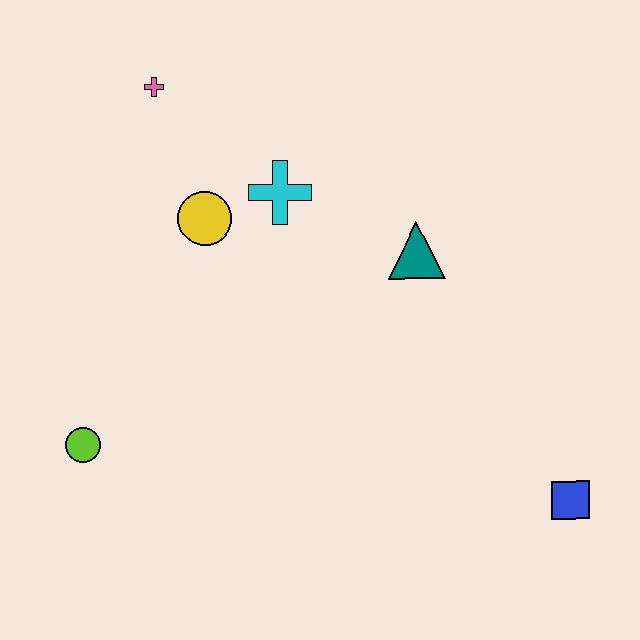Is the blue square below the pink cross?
Yes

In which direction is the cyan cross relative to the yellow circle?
The cyan cross is to the right of the yellow circle.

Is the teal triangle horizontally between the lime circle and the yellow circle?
No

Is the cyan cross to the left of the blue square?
Yes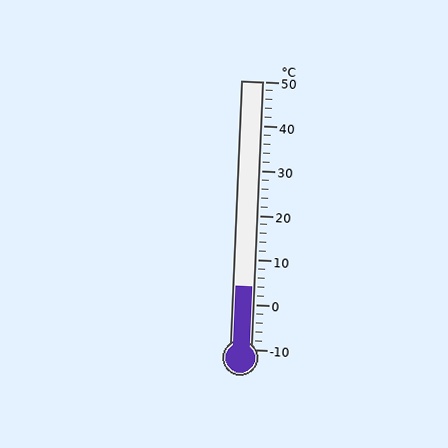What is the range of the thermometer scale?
The thermometer scale ranges from -10°C to 50°C.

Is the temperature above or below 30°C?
The temperature is below 30°C.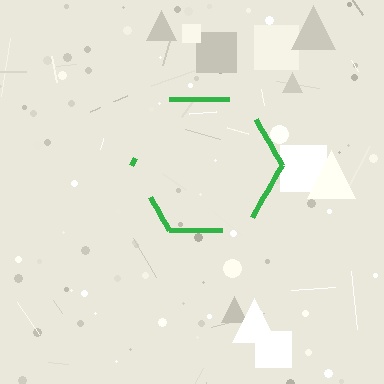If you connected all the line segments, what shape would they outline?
They would outline a hexagon.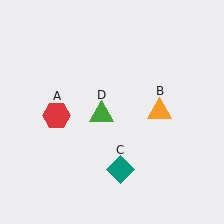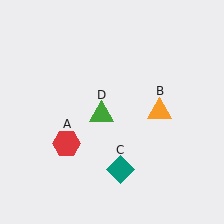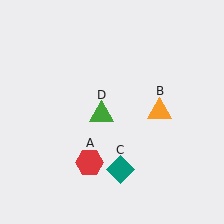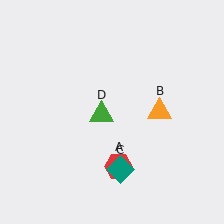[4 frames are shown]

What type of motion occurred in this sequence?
The red hexagon (object A) rotated counterclockwise around the center of the scene.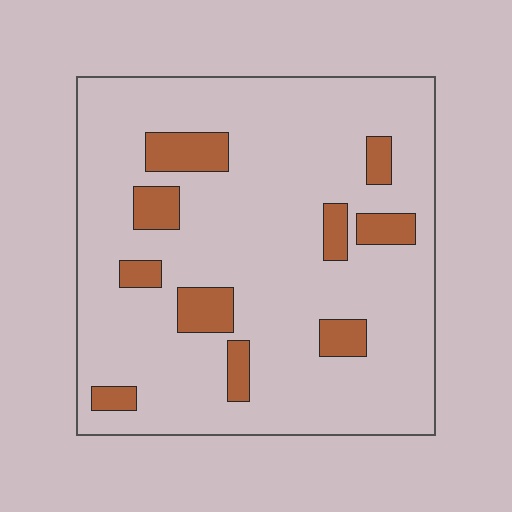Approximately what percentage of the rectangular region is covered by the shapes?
Approximately 15%.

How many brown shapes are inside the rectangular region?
10.